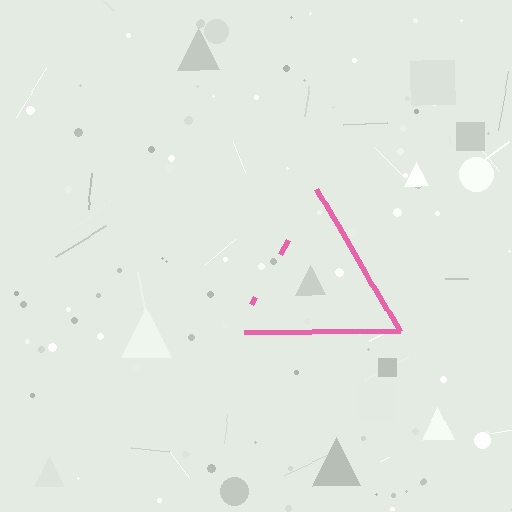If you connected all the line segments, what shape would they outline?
They would outline a triangle.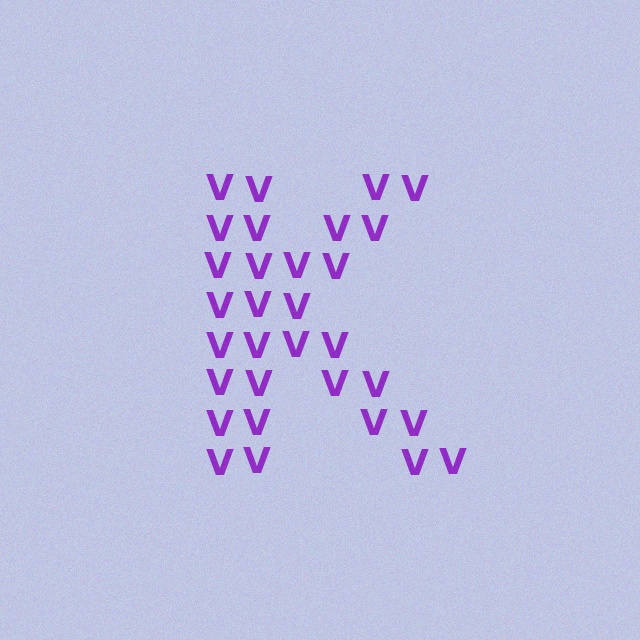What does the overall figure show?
The overall figure shows the letter K.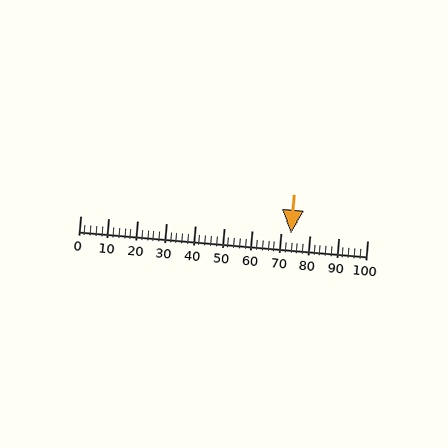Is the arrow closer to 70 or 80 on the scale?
The arrow is closer to 70.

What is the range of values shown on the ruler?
The ruler shows values from 0 to 100.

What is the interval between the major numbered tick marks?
The major tick marks are spaced 10 units apart.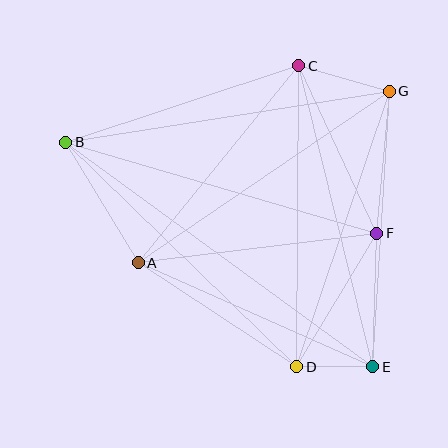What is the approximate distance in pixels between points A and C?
The distance between A and C is approximately 254 pixels.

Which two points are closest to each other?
Points D and E are closest to each other.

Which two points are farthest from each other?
Points B and E are farthest from each other.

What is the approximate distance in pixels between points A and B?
The distance between A and B is approximately 141 pixels.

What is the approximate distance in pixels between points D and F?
The distance between D and F is approximately 155 pixels.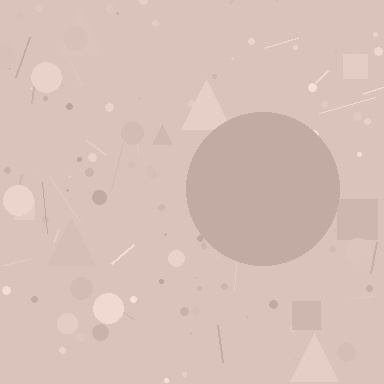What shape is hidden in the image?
A circle is hidden in the image.